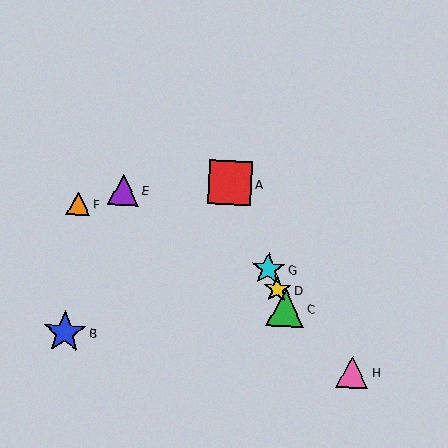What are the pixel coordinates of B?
Object B is at (65, 332).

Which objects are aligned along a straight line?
Objects A, C, D, G are aligned along a straight line.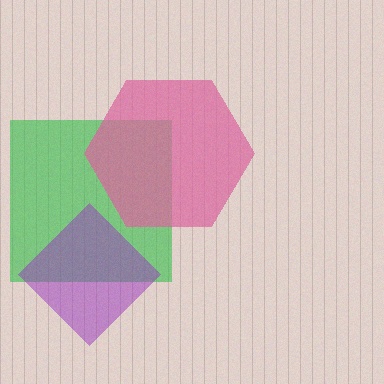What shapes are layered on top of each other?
The layered shapes are: a green square, a pink hexagon, a purple diamond.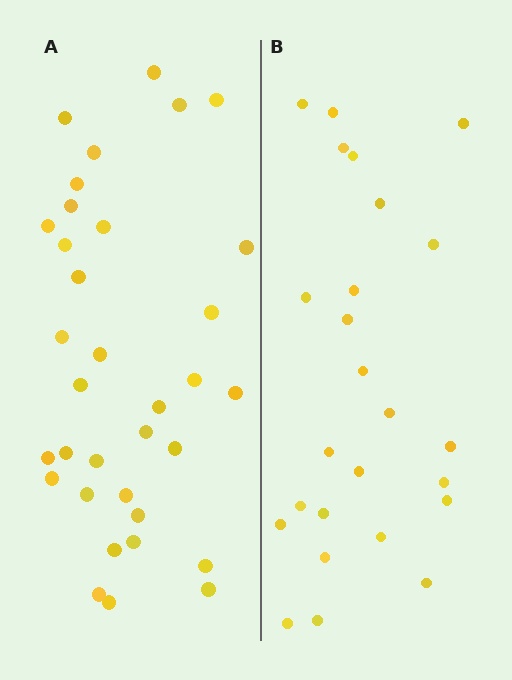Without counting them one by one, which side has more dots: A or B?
Region A (the left region) has more dots.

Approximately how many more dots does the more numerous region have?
Region A has roughly 8 or so more dots than region B.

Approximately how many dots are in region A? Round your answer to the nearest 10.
About 30 dots. (The exact count is 34, which rounds to 30.)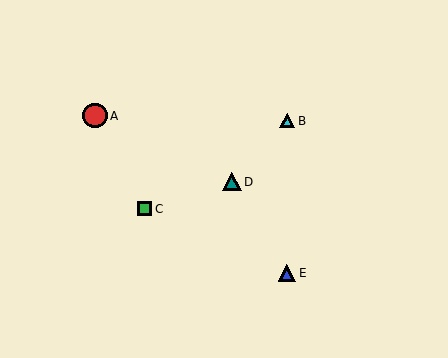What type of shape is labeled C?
Shape C is a green square.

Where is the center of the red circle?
The center of the red circle is at (95, 116).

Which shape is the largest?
The red circle (labeled A) is the largest.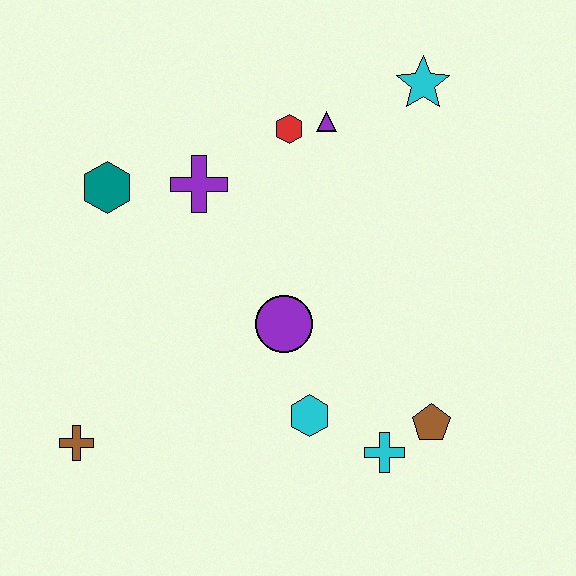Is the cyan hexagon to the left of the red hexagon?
No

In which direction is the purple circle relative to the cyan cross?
The purple circle is above the cyan cross.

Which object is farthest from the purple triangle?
The brown cross is farthest from the purple triangle.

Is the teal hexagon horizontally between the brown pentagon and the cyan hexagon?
No